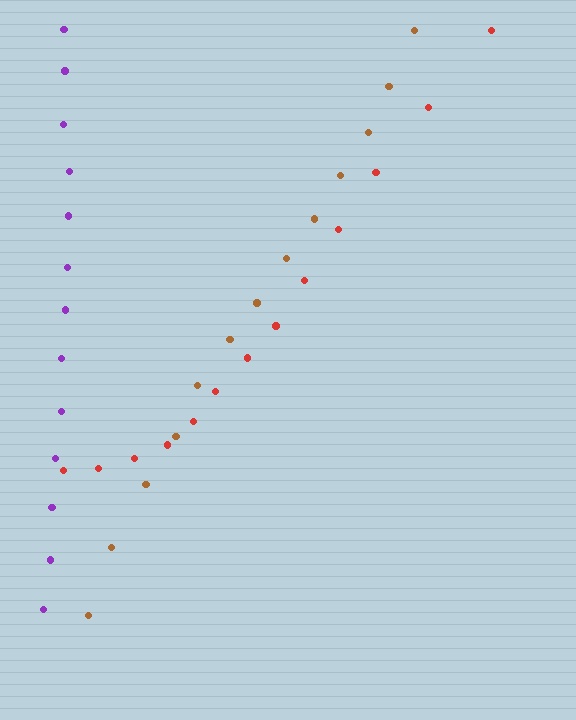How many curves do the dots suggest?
There are 3 distinct paths.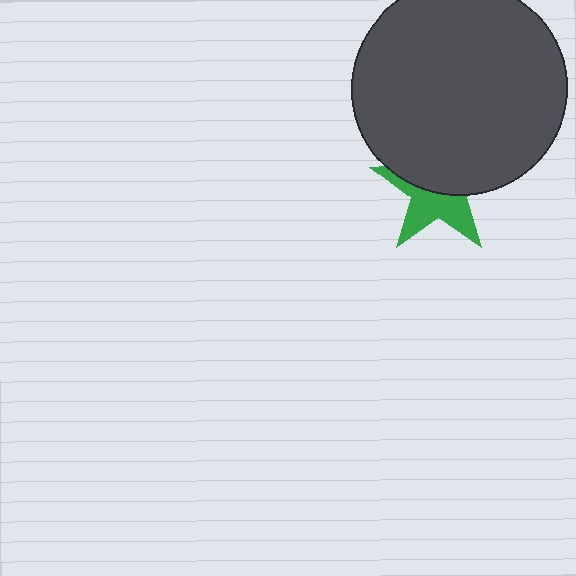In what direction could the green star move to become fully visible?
The green star could move down. That would shift it out from behind the dark gray circle entirely.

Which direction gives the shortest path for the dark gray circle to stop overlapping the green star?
Moving up gives the shortest separation.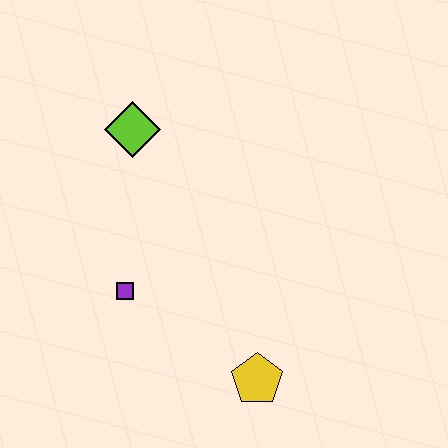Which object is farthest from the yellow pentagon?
The lime diamond is farthest from the yellow pentagon.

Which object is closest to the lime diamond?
The purple square is closest to the lime diamond.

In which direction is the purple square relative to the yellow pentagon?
The purple square is to the left of the yellow pentagon.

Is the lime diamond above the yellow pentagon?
Yes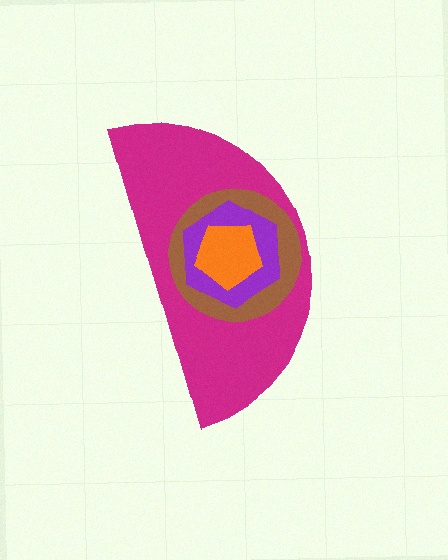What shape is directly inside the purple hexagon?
The orange pentagon.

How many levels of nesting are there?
4.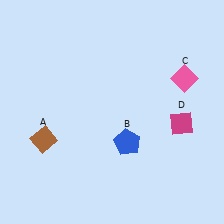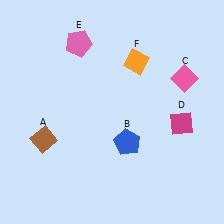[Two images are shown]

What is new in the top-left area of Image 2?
A pink pentagon (E) was added in the top-left area of Image 2.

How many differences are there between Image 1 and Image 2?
There are 2 differences between the two images.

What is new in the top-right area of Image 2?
An orange diamond (F) was added in the top-right area of Image 2.